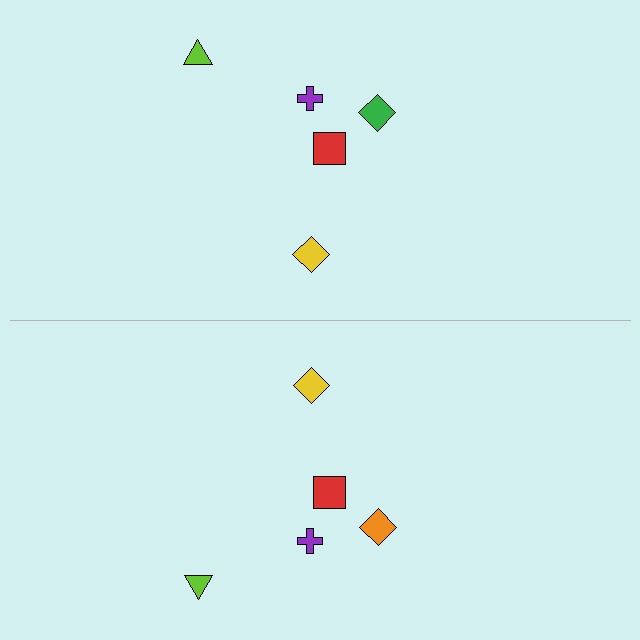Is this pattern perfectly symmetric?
No, the pattern is not perfectly symmetric. The orange diamond on the bottom side breaks the symmetry — its mirror counterpart is green.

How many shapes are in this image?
There are 10 shapes in this image.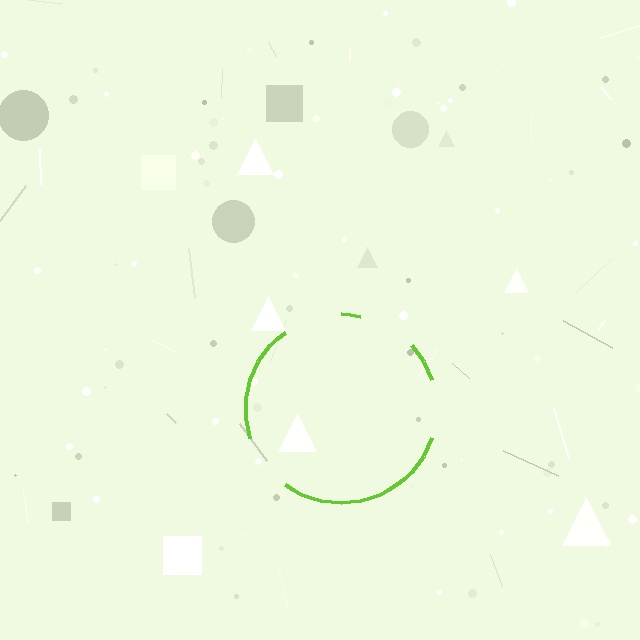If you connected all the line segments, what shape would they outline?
They would outline a circle.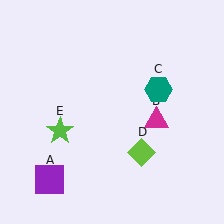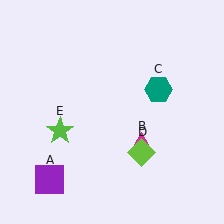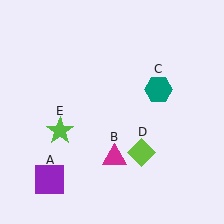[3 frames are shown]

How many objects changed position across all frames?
1 object changed position: magenta triangle (object B).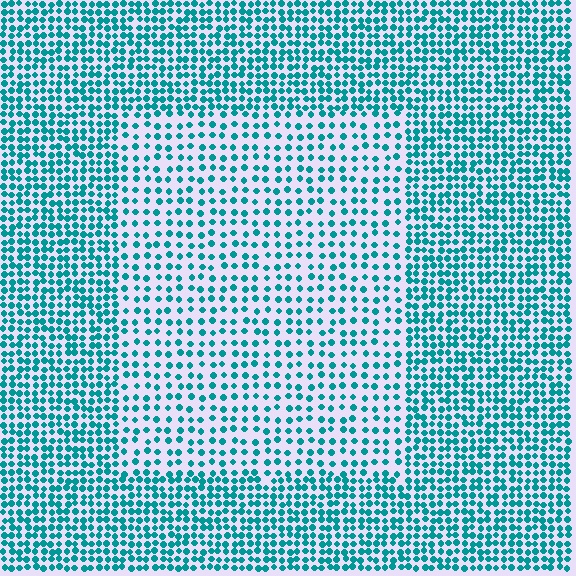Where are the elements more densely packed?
The elements are more densely packed outside the rectangle boundary.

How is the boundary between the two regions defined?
The boundary is defined by a change in element density (approximately 1.9x ratio). All elements are the same color, size, and shape.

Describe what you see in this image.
The image contains small teal elements arranged at two different densities. A rectangle-shaped region is visible where the elements are less densely packed than the surrounding area.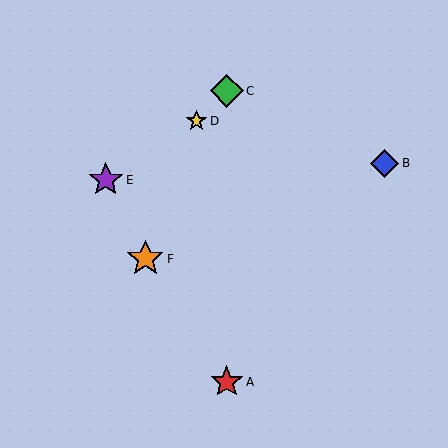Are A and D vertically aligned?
No, A is at x≈227 and D is at x≈196.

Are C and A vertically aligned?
Yes, both are at x≈227.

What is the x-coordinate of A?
Object A is at x≈227.